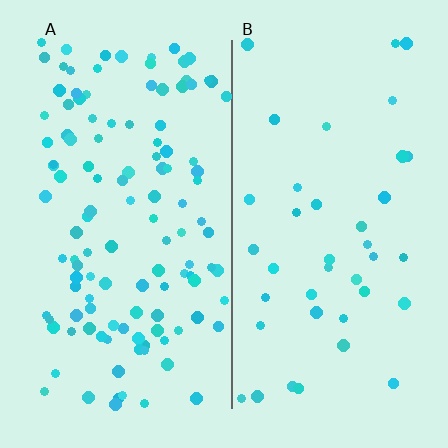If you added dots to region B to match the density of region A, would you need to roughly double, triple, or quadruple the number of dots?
Approximately triple.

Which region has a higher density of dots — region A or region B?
A (the left).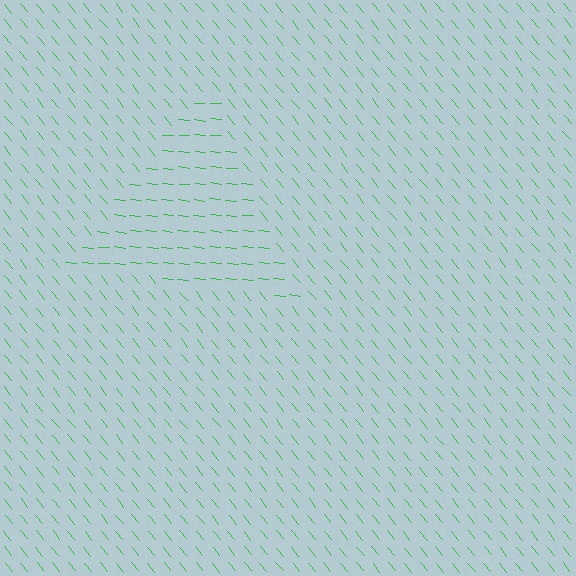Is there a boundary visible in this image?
Yes, there is a texture boundary formed by a change in line orientation.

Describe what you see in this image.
The image is filled with small green line segments. A triangle region in the image has lines oriented differently from the surrounding lines, creating a visible texture boundary.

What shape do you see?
I see a triangle.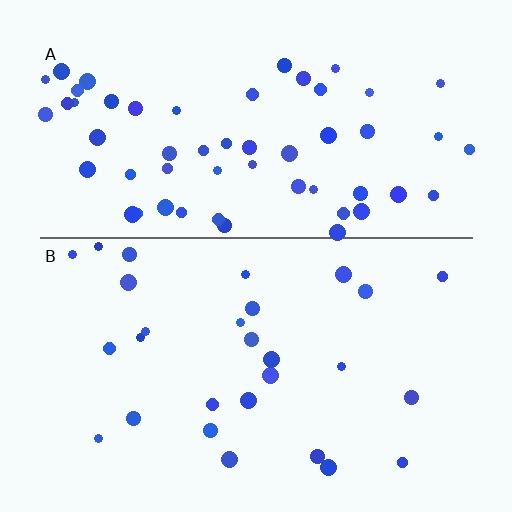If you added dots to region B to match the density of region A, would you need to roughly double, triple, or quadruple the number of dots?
Approximately double.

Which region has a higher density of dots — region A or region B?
A (the top).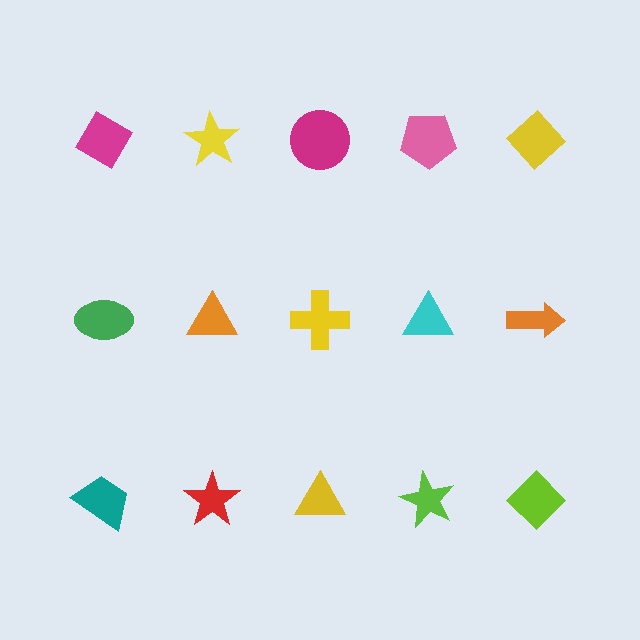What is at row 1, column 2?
A yellow star.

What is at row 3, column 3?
A yellow triangle.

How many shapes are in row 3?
5 shapes.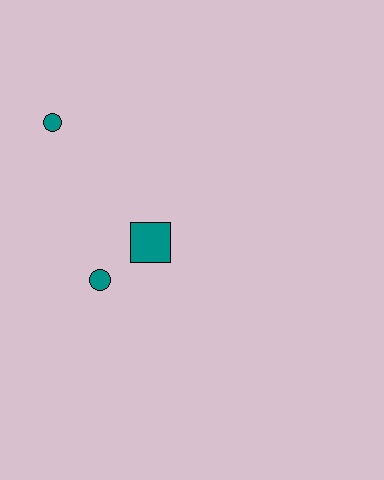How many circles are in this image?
There are 2 circles.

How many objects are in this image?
There are 3 objects.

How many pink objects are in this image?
There are no pink objects.